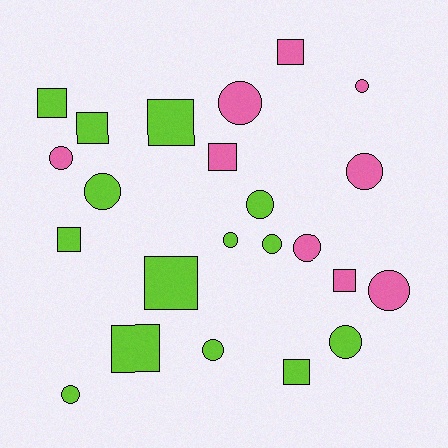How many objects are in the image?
There are 23 objects.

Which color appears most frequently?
Lime, with 14 objects.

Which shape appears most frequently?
Circle, with 13 objects.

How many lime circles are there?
There are 7 lime circles.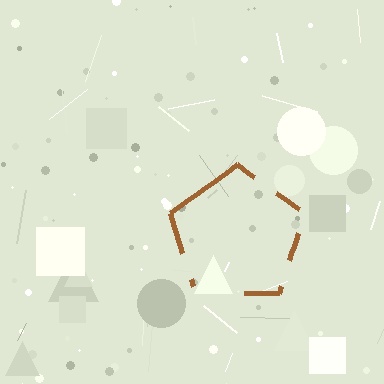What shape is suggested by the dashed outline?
The dashed outline suggests a pentagon.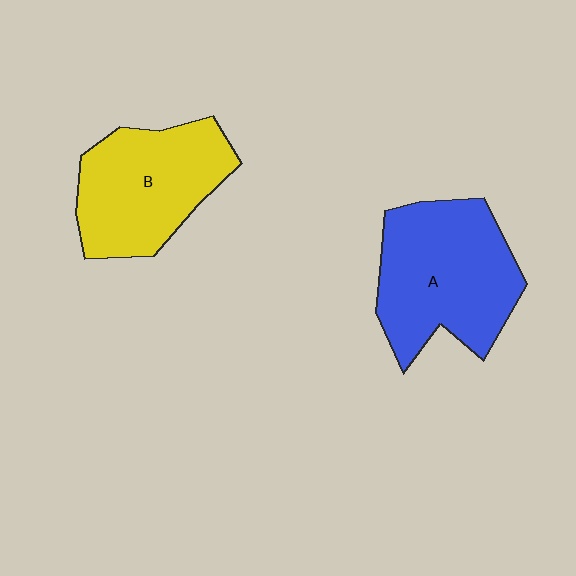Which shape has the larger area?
Shape A (blue).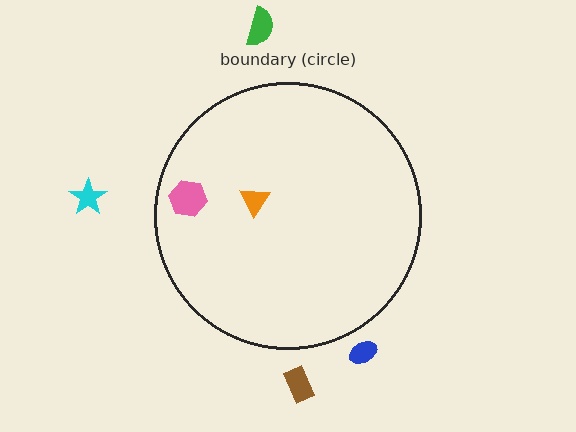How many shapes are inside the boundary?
2 inside, 4 outside.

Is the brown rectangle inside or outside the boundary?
Outside.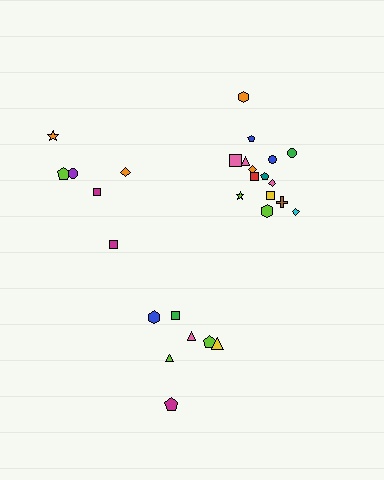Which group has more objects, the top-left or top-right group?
The top-right group.